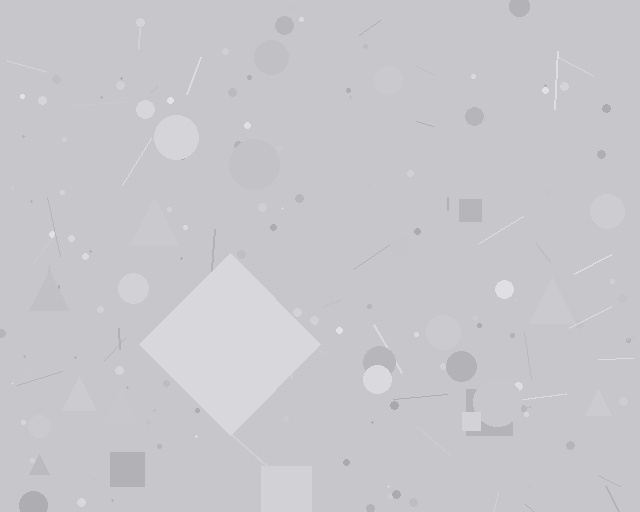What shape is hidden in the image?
A diamond is hidden in the image.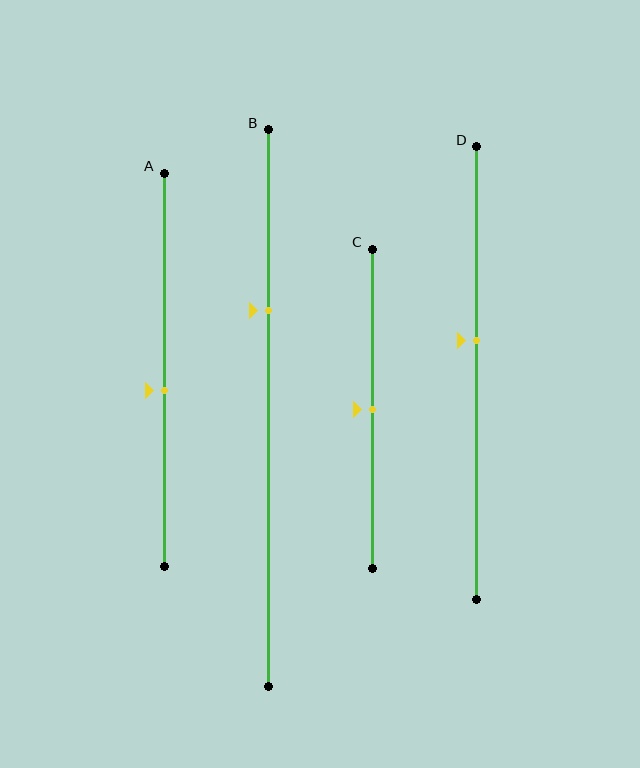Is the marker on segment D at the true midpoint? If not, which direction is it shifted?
No, the marker on segment D is shifted upward by about 7% of the segment length.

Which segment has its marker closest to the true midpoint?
Segment C has its marker closest to the true midpoint.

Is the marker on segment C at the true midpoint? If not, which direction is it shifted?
Yes, the marker on segment C is at the true midpoint.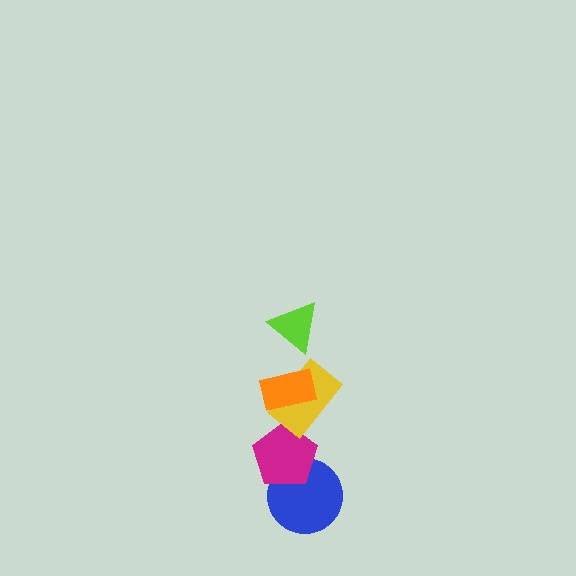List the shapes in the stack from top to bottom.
From top to bottom: the lime triangle, the orange rectangle, the yellow rectangle, the magenta pentagon, the blue circle.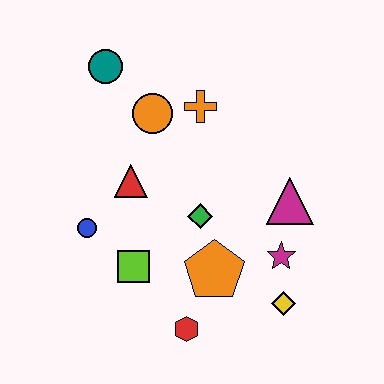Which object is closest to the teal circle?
The orange circle is closest to the teal circle.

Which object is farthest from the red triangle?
The yellow diamond is farthest from the red triangle.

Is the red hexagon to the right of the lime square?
Yes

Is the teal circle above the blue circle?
Yes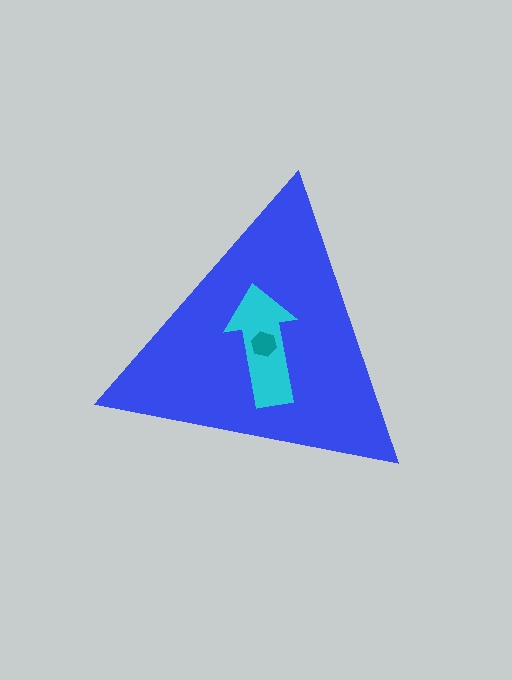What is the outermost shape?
The blue triangle.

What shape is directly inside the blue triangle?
The cyan arrow.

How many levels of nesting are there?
3.